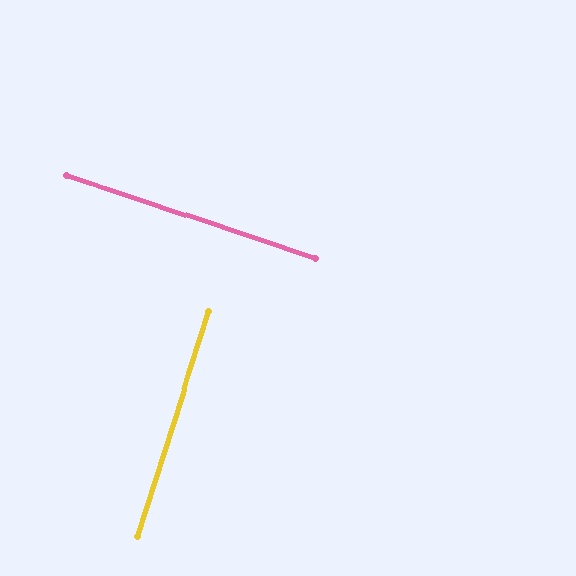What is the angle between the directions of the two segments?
Approximately 89 degrees.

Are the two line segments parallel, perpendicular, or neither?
Perpendicular — they meet at approximately 89°.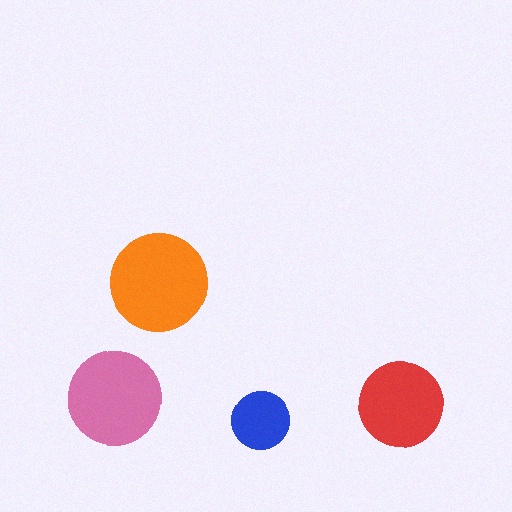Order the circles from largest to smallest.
the orange one, the pink one, the red one, the blue one.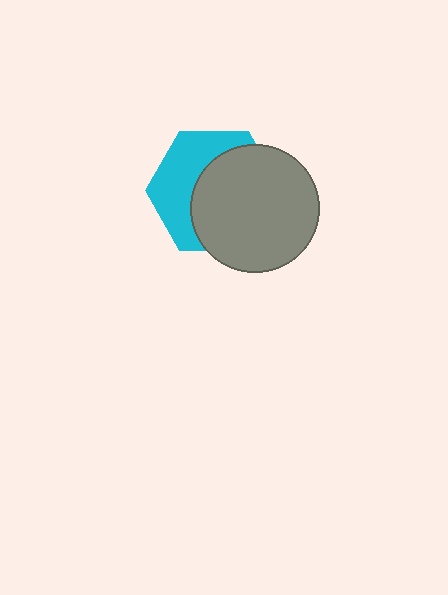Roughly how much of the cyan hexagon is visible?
A small part of it is visible (roughly 42%).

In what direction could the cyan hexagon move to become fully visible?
The cyan hexagon could move toward the upper-left. That would shift it out from behind the gray circle entirely.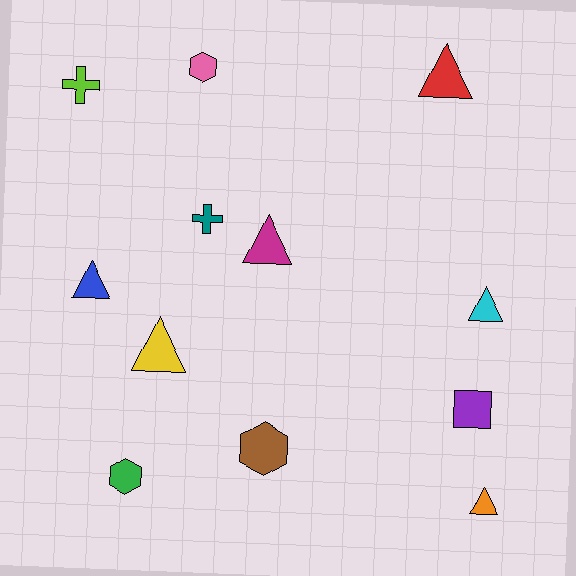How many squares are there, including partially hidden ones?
There is 1 square.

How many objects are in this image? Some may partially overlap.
There are 12 objects.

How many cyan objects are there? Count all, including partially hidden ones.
There is 1 cyan object.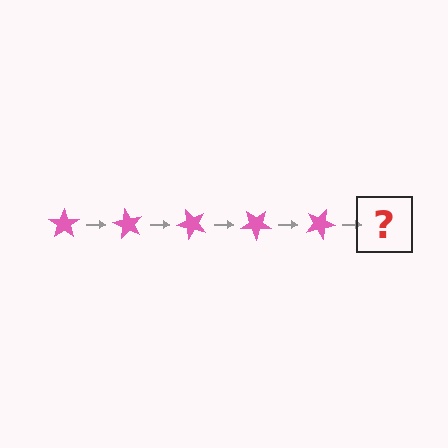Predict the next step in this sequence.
The next step is a pink star rotated 300 degrees.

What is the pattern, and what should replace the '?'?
The pattern is that the star rotates 60 degrees each step. The '?' should be a pink star rotated 300 degrees.